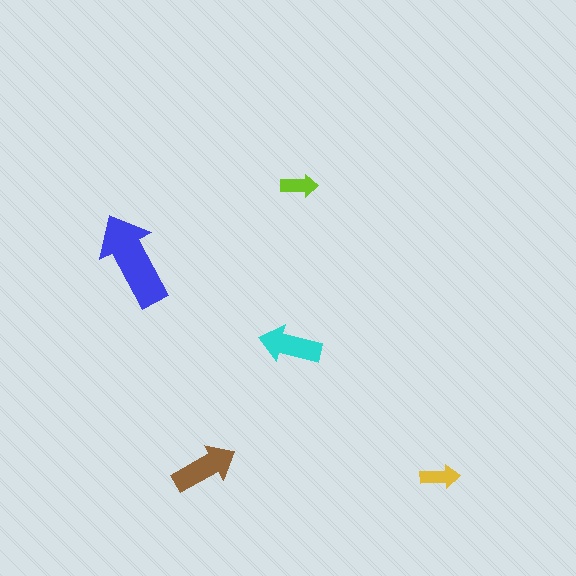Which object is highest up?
The lime arrow is topmost.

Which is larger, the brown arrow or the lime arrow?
The brown one.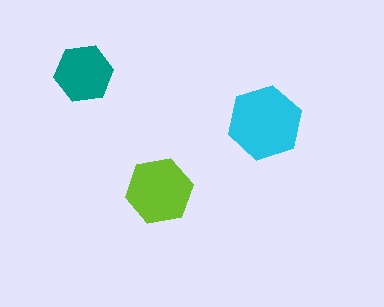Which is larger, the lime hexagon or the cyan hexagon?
The cyan one.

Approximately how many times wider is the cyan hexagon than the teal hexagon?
About 1.5 times wider.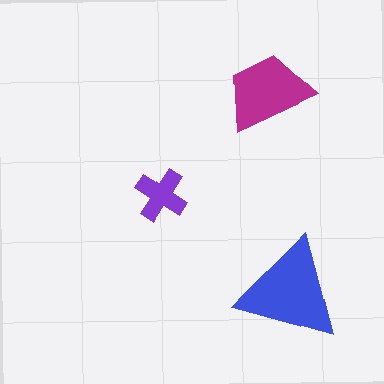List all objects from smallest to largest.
The purple cross, the magenta trapezoid, the blue triangle.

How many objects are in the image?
There are 3 objects in the image.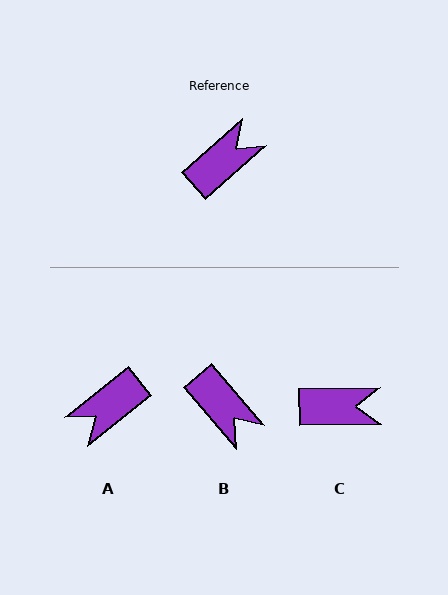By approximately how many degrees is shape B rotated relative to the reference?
Approximately 91 degrees clockwise.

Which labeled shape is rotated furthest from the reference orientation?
A, about 177 degrees away.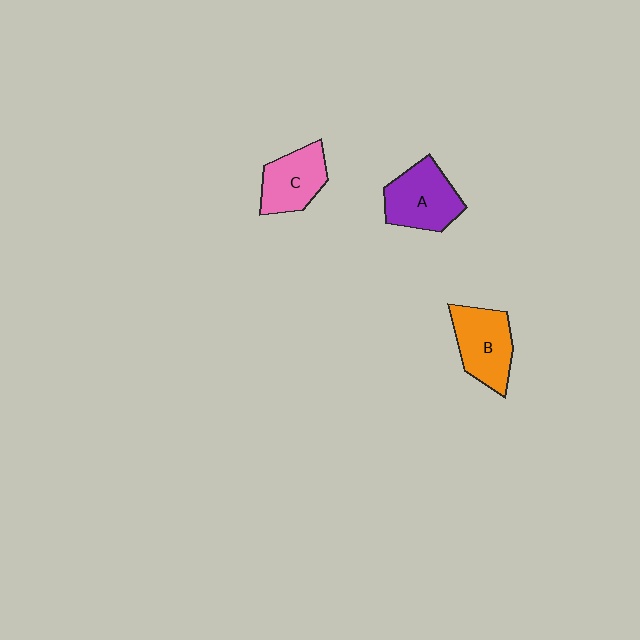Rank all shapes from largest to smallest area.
From largest to smallest: A (purple), B (orange), C (pink).